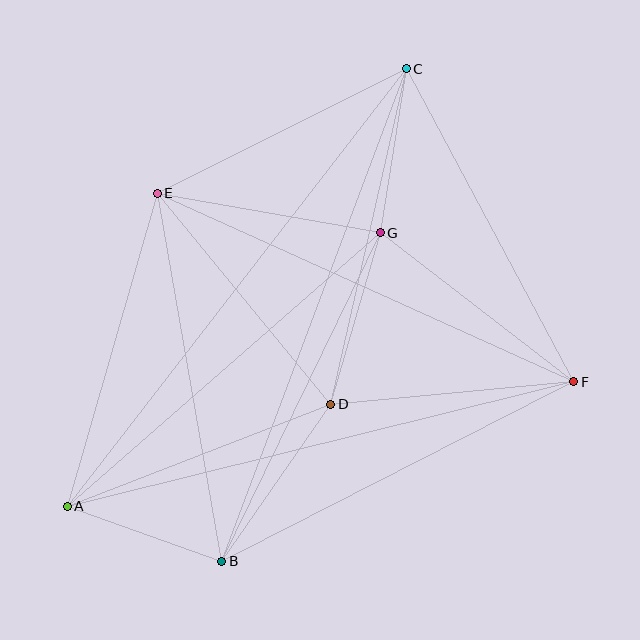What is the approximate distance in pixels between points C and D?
The distance between C and D is approximately 344 pixels.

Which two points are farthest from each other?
Points A and C are farthest from each other.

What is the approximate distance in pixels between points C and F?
The distance between C and F is approximately 355 pixels.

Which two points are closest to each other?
Points A and B are closest to each other.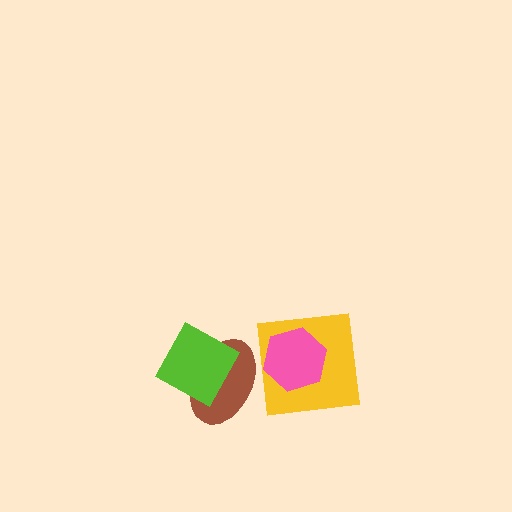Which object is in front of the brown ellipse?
The lime diamond is in front of the brown ellipse.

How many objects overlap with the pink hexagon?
1 object overlaps with the pink hexagon.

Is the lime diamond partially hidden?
No, no other shape covers it.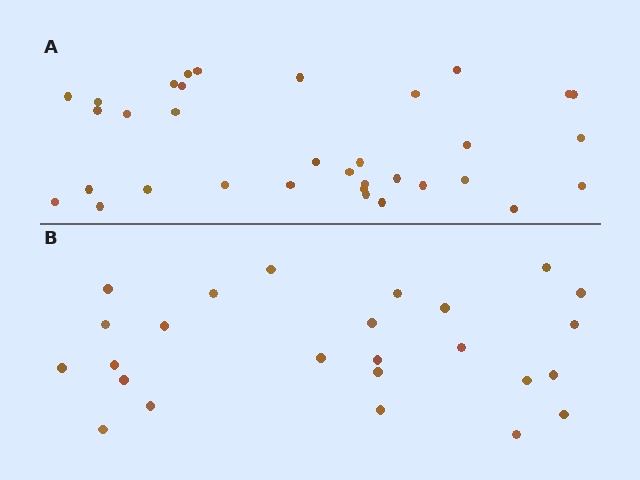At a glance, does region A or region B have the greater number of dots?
Region A (the top region) has more dots.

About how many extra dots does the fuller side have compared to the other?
Region A has roughly 8 or so more dots than region B.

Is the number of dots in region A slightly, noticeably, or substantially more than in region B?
Region A has noticeably more, but not dramatically so. The ratio is roughly 1.4 to 1.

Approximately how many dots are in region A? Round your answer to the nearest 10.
About 30 dots. (The exact count is 34, which rounds to 30.)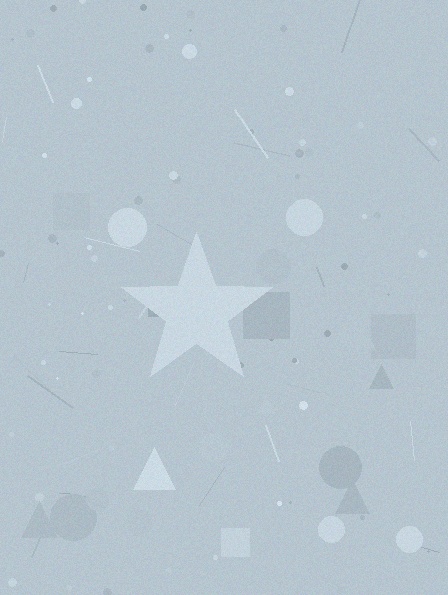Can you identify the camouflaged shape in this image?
The camouflaged shape is a star.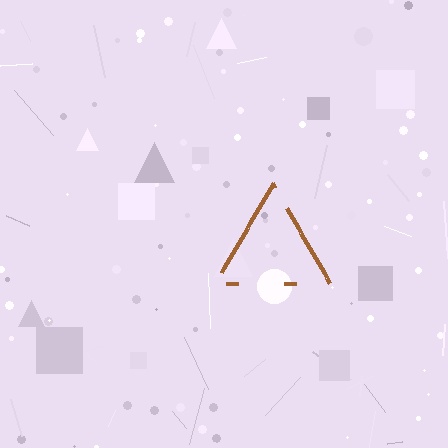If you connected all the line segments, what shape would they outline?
They would outline a triangle.